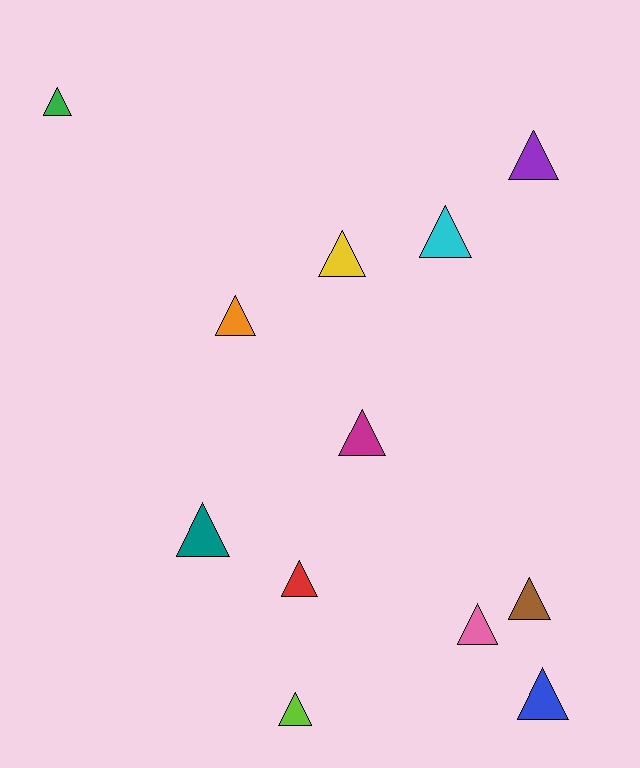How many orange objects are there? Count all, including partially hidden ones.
There is 1 orange object.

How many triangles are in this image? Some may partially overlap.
There are 12 triangles.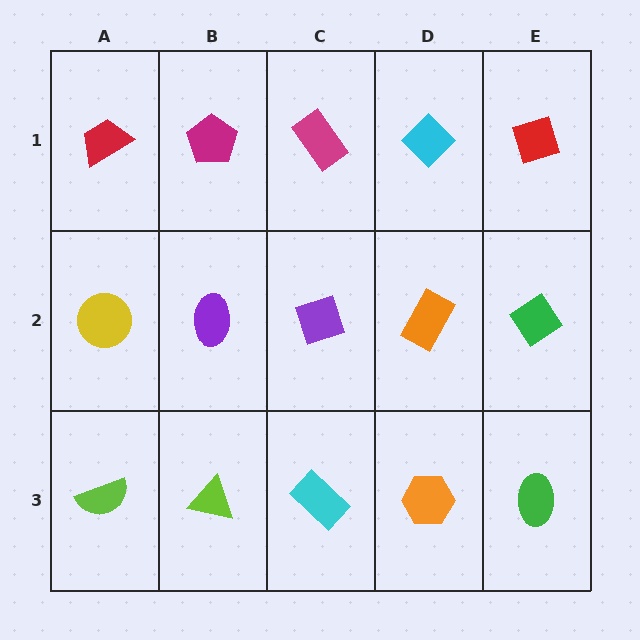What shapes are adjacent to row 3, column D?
An orange rectangle (row 2, column D), a cyan rectangle (row 3, column C), a green ellipse (row 3, column E).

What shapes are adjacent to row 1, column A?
A yellow circle (row 2, column A), a magenta pentagon (row 1, column B).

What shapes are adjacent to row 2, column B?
A magenta pentagon (row 1, column B), a lime triangle (row 3, column B), a yellow circle (row 2, column A), a purple diamond (row 2, column C).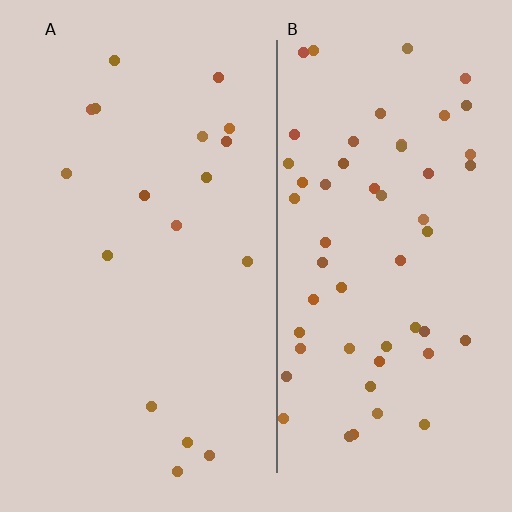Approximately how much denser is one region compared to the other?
Approximately 3.2× — region B over region A.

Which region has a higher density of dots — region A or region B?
B (the right).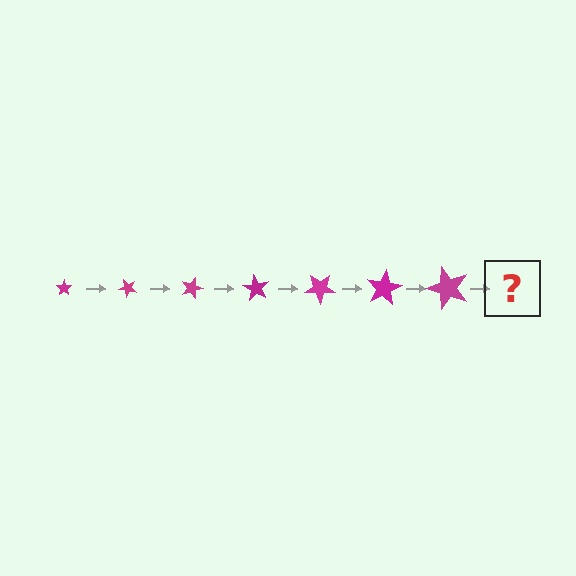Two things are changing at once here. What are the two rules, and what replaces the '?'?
The two rules are that the star grows larger each step and it rotates 45 degrees each step. The '?' should be a star, larger than the previous one and rotated 315 degrees from the start.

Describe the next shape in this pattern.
It should be a star, larger than the previous one and rotated 315 degrees from the start.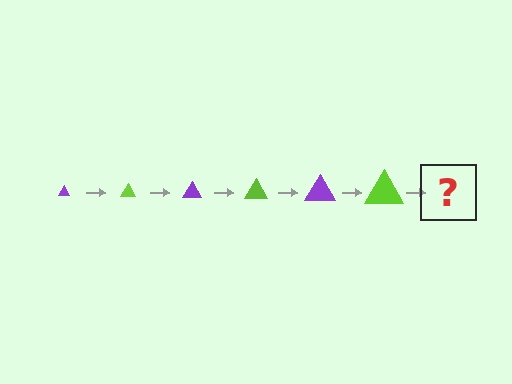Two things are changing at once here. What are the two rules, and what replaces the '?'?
The two rules are that the triangle grows larger each step and the color cycles through purple and lime. The '?' should be a purple triangle, larger than the previous one.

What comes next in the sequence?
The next element should be a purple triangle, larger than the previous one.